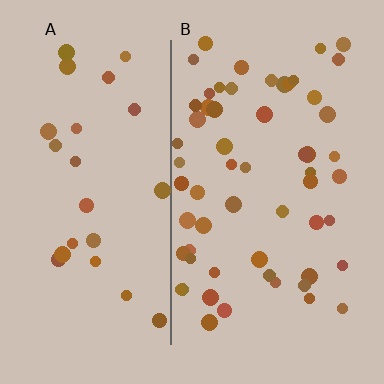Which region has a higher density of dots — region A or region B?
B (the right).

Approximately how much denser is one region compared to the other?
Approximately 2.3× — region B over region A.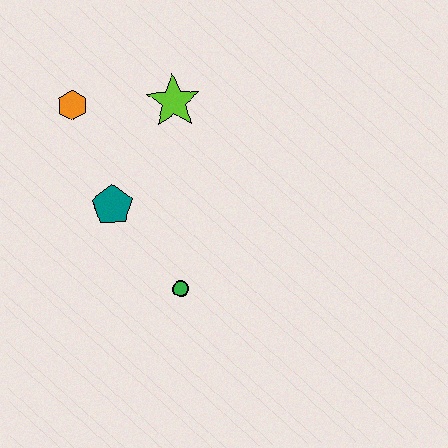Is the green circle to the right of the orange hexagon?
Yes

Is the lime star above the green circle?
Yes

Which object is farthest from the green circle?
The orange hexagon is farthest from the green circle.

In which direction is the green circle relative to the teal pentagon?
The green circle is below the teal pentagon.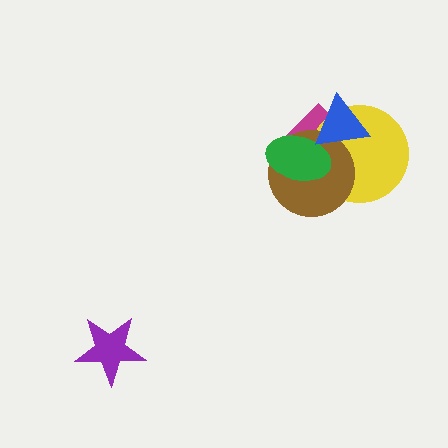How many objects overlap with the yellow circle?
4 objects overlap with the yellow circle.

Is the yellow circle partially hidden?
Yes, it is partially covered by another shape.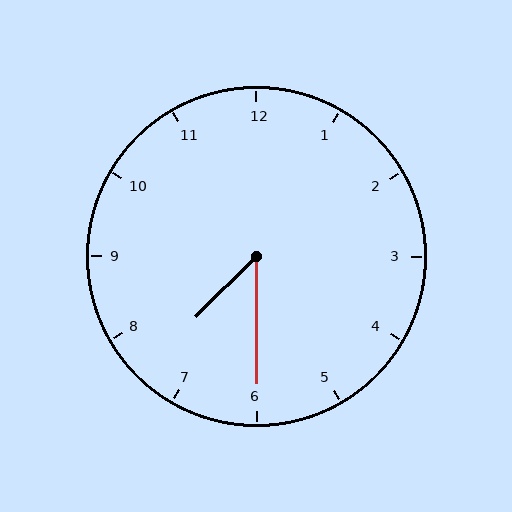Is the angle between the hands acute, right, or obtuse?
It is acute.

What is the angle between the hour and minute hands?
Approximately 45 degrees.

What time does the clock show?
7:30.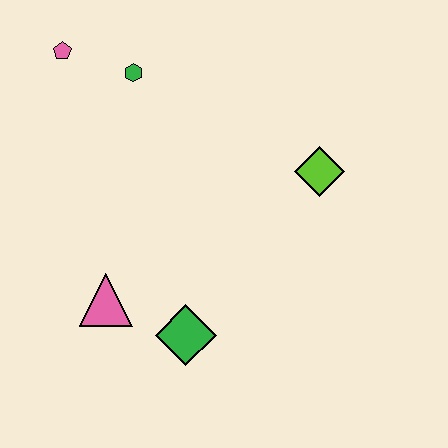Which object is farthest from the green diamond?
The pink pentagon is farthest from the green diamond.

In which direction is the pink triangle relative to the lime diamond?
The pink triangle is to the left of the lime diamond.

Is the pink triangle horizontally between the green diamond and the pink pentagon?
Yes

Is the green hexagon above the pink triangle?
Yes